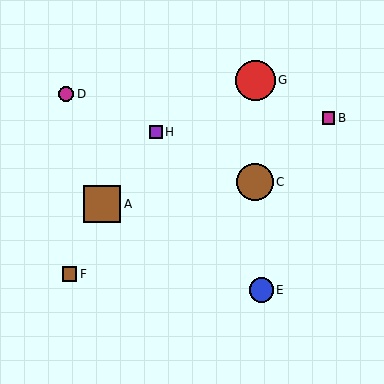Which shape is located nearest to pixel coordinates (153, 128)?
The purple square (labeled H) at (156, 132) is nearest to that location.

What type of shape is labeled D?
Shape D is a magenta circle.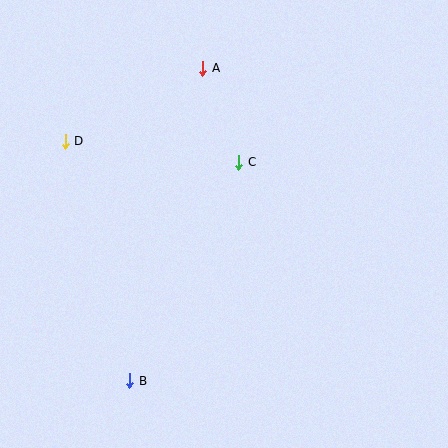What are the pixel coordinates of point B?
Point B is at (130, 381).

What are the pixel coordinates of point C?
Point C is at (239, 162).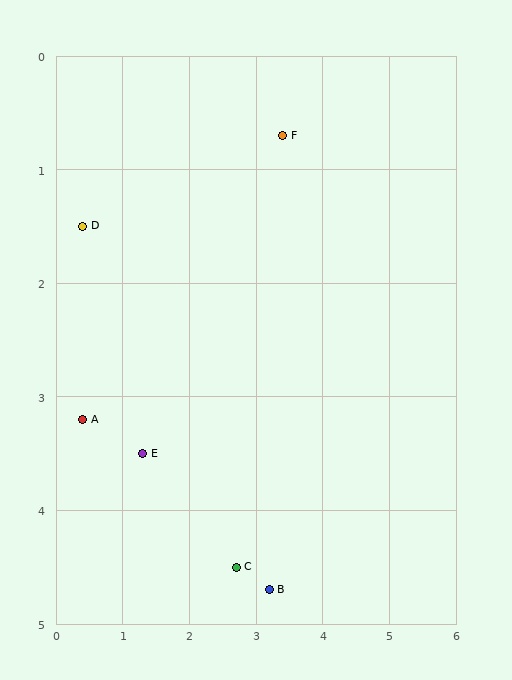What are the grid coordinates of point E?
Point E is at approximately (1.3, 3.5).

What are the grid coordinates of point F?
Point F is at approximately (3.4, 0.7).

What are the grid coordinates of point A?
Point A is at approximately (0.4, 3.2).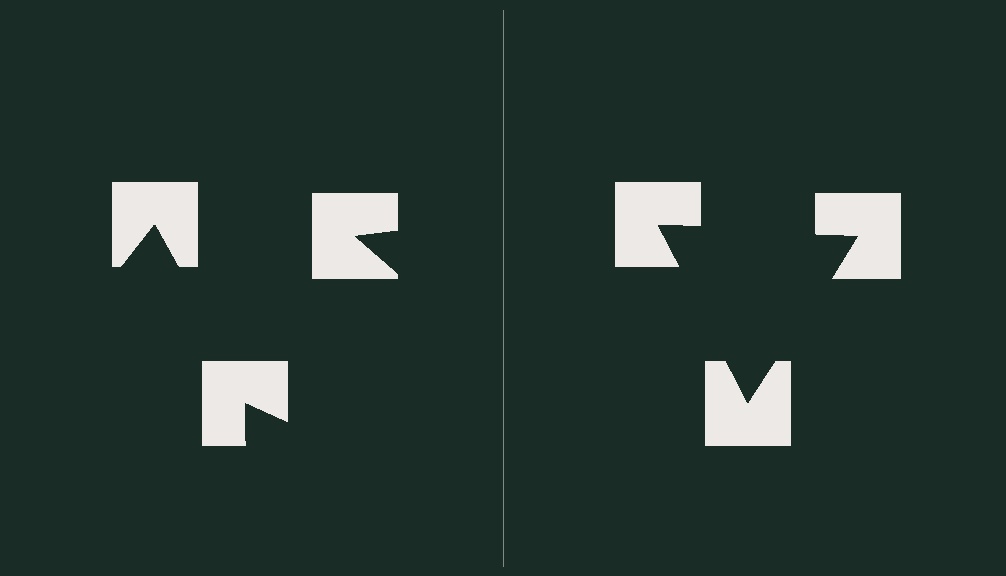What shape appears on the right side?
An illusory triangle.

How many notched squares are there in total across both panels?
6 — 3 on each side.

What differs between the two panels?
The notched squares are positioned identically on both sides; only the wedge orientations differ. On the right they align to a triangle; on the left they are misaligned.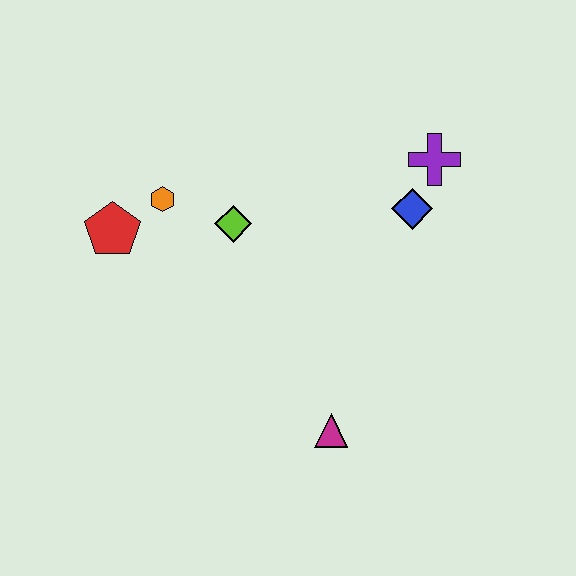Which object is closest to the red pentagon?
The orange hexagon is closest to the red pentagon.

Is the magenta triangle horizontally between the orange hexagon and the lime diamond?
No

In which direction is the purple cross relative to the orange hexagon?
The purple cross is to the right of the orange hexagon.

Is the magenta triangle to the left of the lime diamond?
No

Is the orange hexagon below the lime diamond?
No